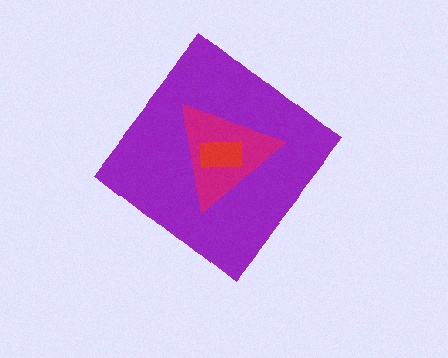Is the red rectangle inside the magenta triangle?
Yes.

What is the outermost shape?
The purple diamond.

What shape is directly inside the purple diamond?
The magenta triangle.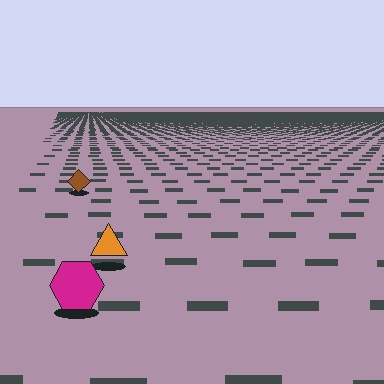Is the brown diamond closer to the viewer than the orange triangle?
No. The orange triangle is closer — you can tell from the texture gradient: the ground texture is coarser near it.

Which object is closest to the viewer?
The magenta hexagon is closest. The texture marks near it are larger and more spread out.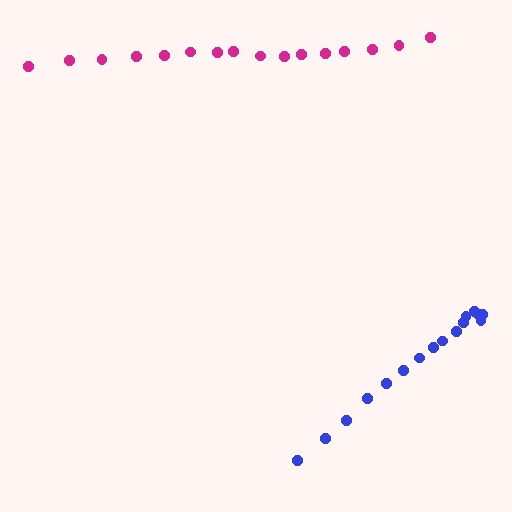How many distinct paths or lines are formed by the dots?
There are 2 distinct paths.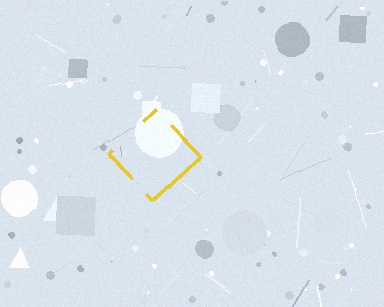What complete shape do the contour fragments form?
The contour fragments form a diamond.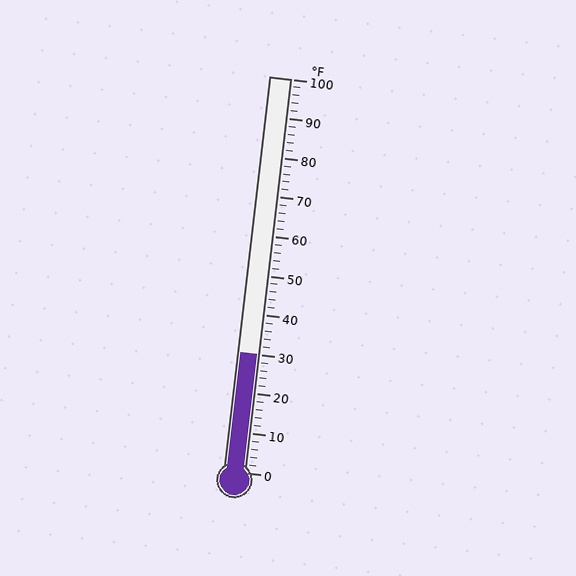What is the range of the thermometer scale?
The thermometer scale ranges from 0°F to 100°F.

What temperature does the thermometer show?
The thermometer shows approximately 30°F.